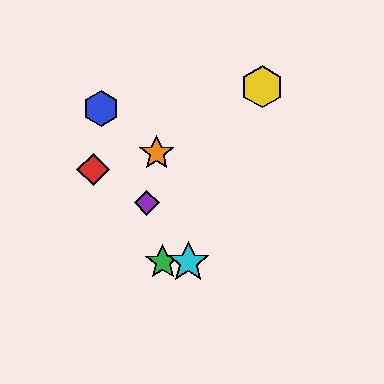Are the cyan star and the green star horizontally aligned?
Yes, both are at y≈262.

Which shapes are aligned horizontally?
The green star, the cyan star are aligned horizontally.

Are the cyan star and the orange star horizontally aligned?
No, the cyan star is at y≈262 and the orange star is at y≈153.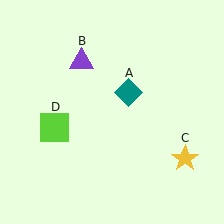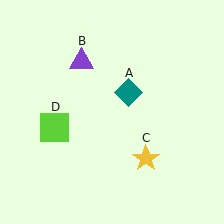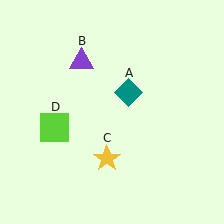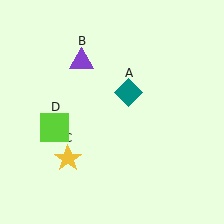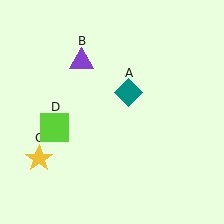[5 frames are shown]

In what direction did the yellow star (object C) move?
The yellow star (object C) moved left.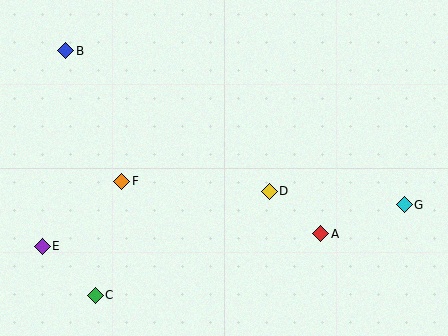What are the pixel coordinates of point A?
Point A is at (321, 234).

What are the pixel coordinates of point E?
Point E is at (42, 246).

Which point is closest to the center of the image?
Point D at (269, 191) is closest to the center.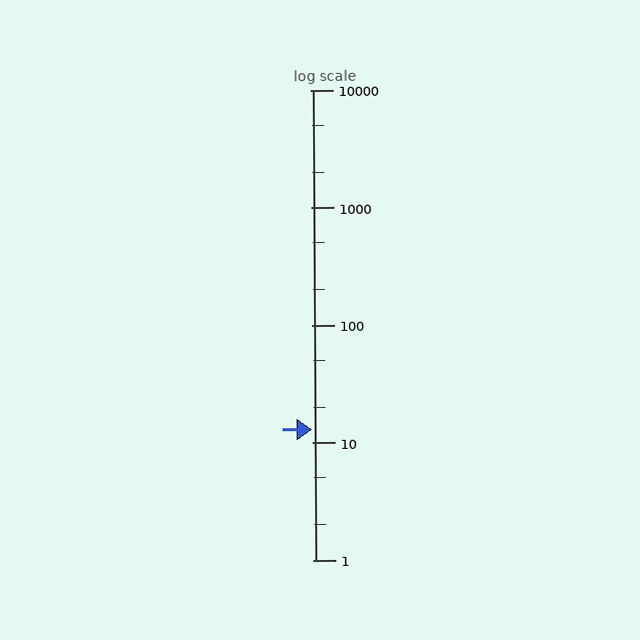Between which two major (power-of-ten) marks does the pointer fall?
The pointer is between 10 and 100.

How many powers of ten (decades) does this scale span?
The scale spans 4 decades, from 1 to 10000.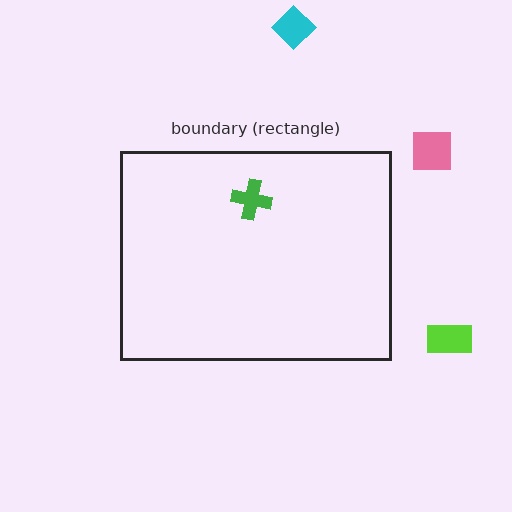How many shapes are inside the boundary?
1 inside, 3 outside.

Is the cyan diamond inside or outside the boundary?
Outside.